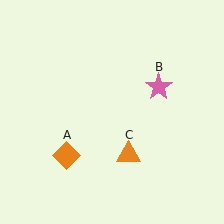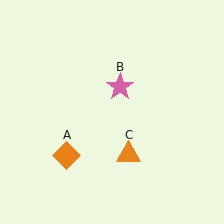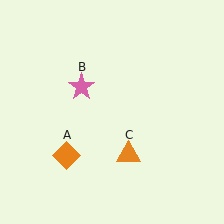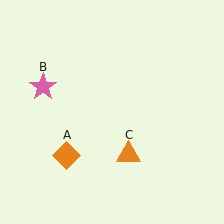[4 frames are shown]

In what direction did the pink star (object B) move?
The pink star (object B) moved left.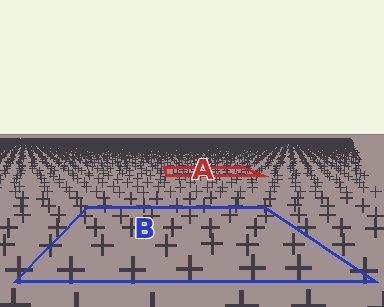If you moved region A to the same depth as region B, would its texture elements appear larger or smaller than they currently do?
They would appear larger. At a closer depth, the same texture elements are projected at a bigger on-screen size.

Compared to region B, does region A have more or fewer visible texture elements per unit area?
Region A has more texture elements per unit area — they are packed more densely because it is farther away.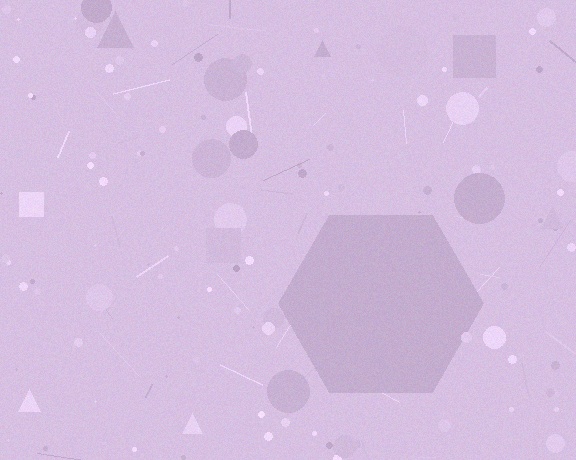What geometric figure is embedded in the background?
A hexagon is embedded in the background.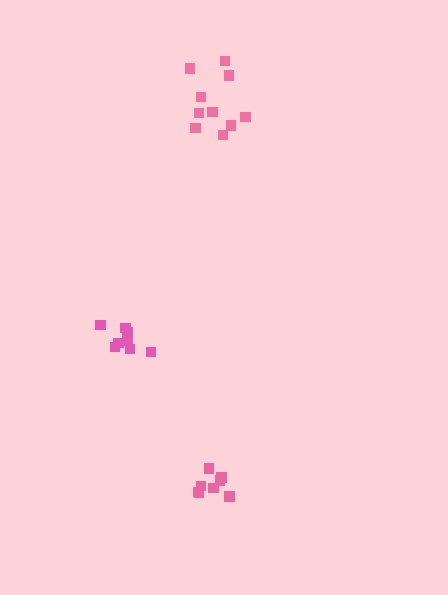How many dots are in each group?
Group 1: 10 dots, Group 2: 8 dots, Group 3: 8 dots (26 total).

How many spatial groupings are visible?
There are 3 spatial groupings.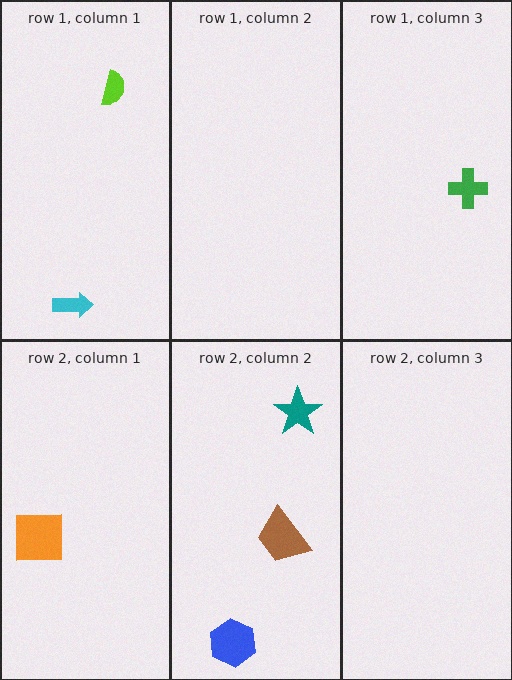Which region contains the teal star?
The row 2, column 2 region.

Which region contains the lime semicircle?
The row 1, column 1 region.